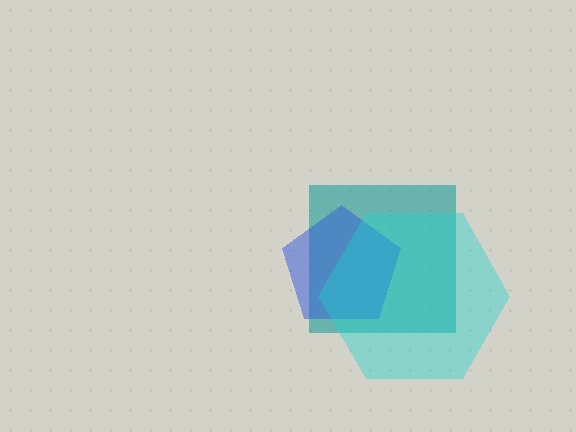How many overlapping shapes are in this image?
There are 3 overlapping shapes in the image.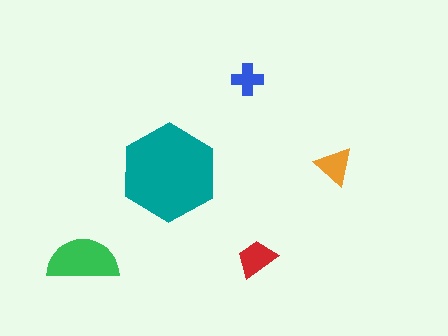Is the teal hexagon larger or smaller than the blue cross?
Larger.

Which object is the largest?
The teal hexagon.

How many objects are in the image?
There are 5 objects in the image.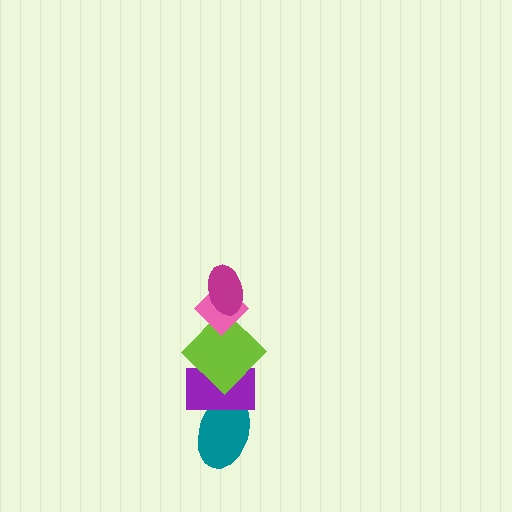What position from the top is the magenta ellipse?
The magenta ellipse is 1st from the top.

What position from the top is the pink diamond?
The pink diamond is 2nd from the top.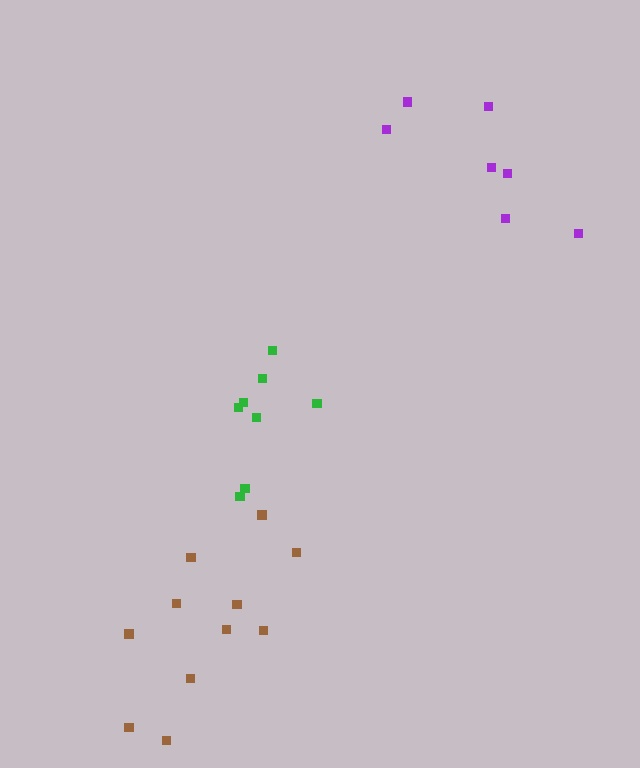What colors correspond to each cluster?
The clusters are colored: green, purple, brown.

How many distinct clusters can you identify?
There are 3 distinct clusters.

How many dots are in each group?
Group 1: 8 dots, Group 2: 7 dots, Group 3: 11 dots (26 total).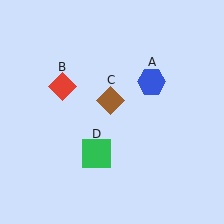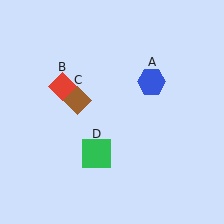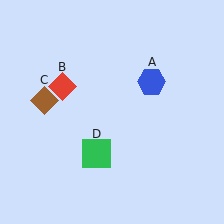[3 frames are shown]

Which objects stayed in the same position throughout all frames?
Blue hexagon (object A) and red diamond (object B) and green square (object D) remained stationary.